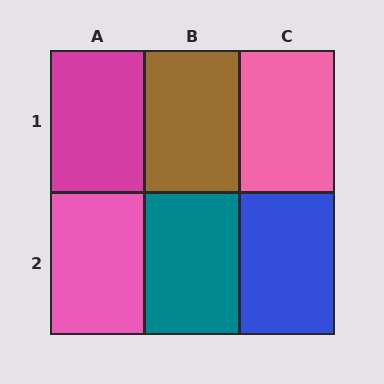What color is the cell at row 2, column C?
Blue.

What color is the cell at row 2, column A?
Pink.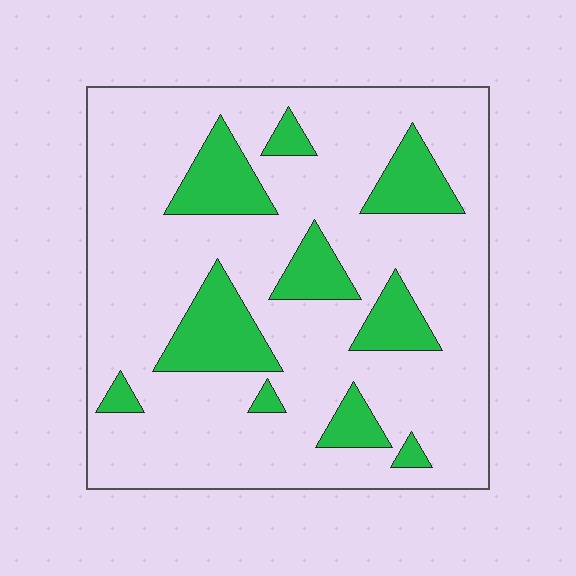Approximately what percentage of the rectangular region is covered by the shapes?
Approximately 20%.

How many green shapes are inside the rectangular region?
10.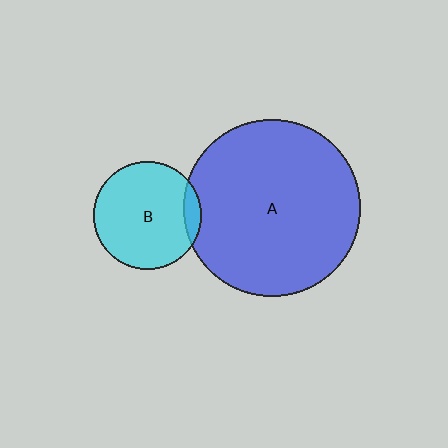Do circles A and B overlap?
Yes.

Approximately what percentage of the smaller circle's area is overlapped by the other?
Approximately 10%.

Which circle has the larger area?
Circle A (blue).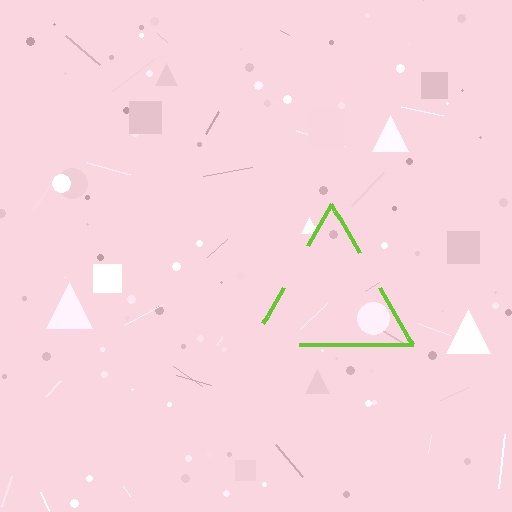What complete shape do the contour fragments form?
The contour fragments form a triangle.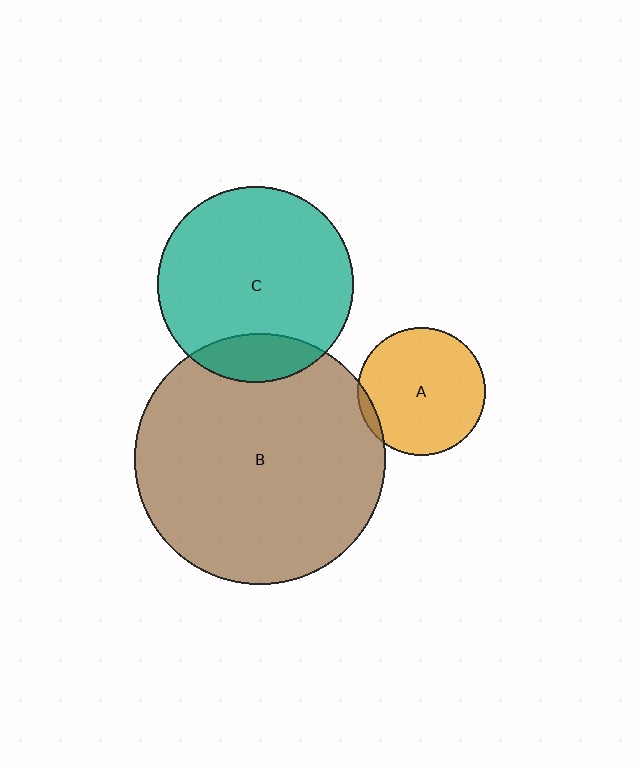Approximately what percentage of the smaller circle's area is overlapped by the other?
Approximately 5%.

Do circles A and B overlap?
Yes.